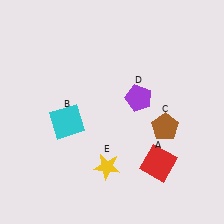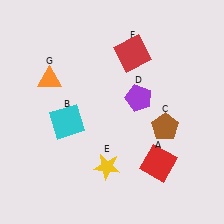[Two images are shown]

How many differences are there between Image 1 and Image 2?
There are 2 differences between the two images.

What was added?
A red square (F), an orange triangle (G) were added in Image 2.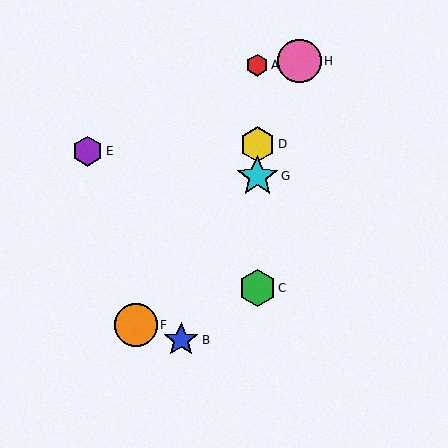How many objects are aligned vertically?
4 objects (A, C, D, G) are aligned vertically.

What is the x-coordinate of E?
Object E is at x≈88.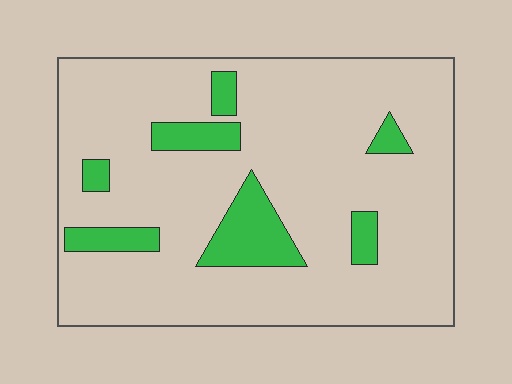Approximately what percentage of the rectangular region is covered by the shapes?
Approximately 15%.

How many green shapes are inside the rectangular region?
7.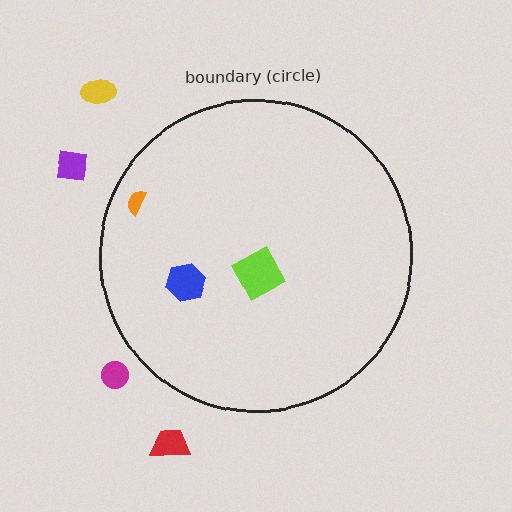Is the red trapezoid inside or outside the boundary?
Outside.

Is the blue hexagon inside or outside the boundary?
Inside.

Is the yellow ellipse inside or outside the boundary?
Outside.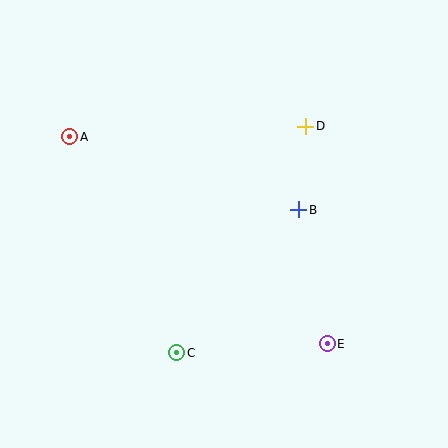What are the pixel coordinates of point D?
Point D is at (306, 126).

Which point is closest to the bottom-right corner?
Point E is closest to the bottom-right corner.